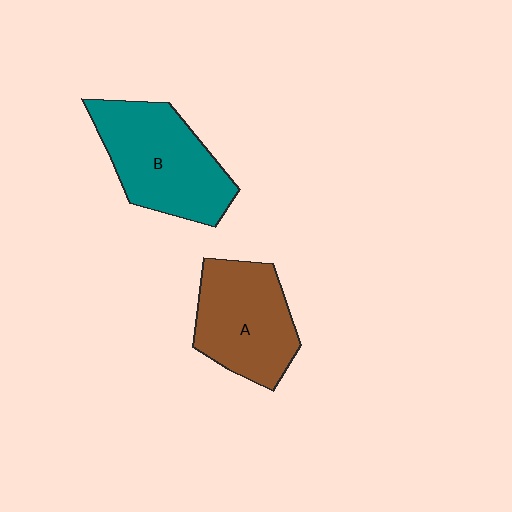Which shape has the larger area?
Shape B (teal).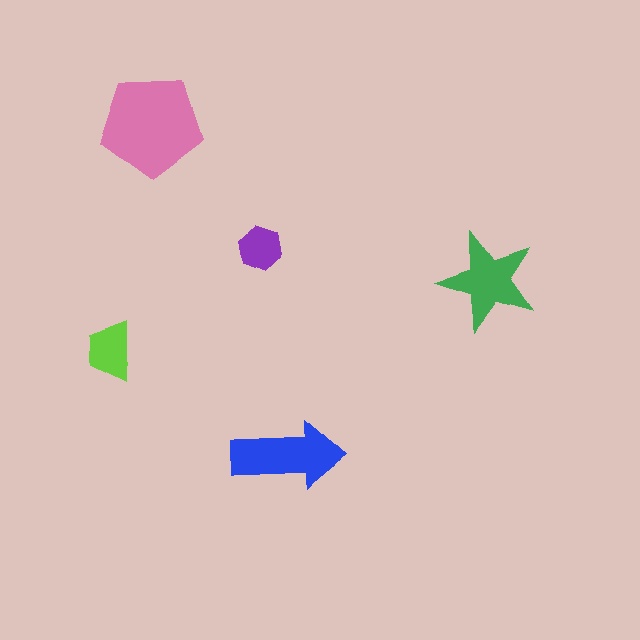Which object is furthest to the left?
The lime trapezoid is leftmost.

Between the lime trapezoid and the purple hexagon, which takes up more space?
The lime trapezoid.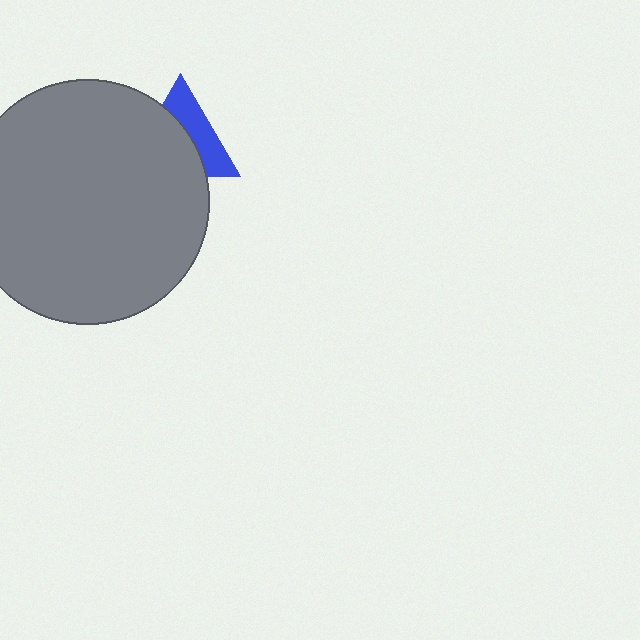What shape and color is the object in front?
The object in front is a gray circle.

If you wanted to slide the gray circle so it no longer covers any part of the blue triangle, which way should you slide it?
Slide it toward the lower-left — that is the most direct way to separate the two shapes.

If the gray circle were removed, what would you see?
You would see the complete blue triangle.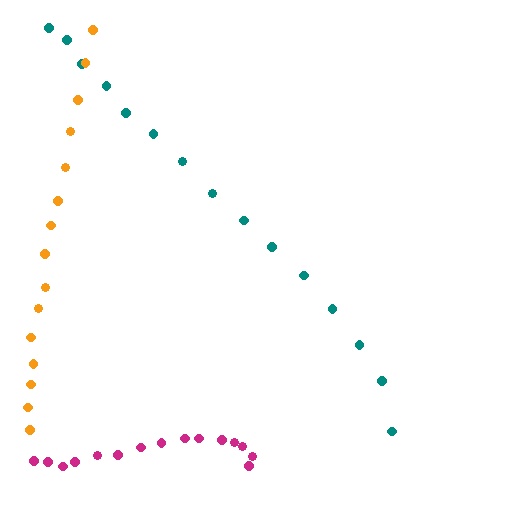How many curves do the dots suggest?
There are 3 distinct paths.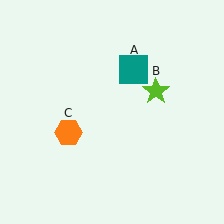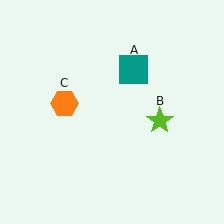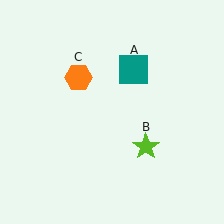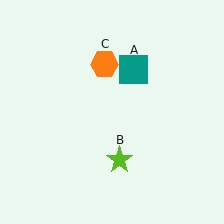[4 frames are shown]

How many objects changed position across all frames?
2 objects changed position: lime star (object B), orange hexagon (object C).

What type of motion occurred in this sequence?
The lime star (object B), orange hexagon (object C) rotated clockwise around the center of the scene.